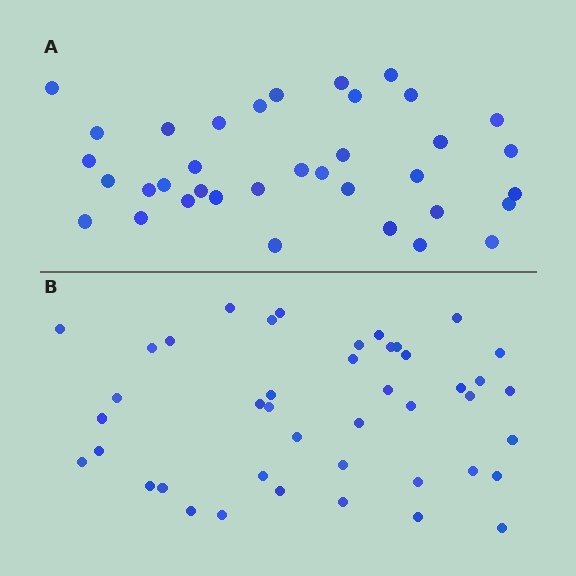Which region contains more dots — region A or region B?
Region B (the bottom region) has more dots.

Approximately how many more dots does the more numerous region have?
Region B has roughly 8 or so more dots than region A.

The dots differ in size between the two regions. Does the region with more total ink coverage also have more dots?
No. Region A has more total ink coverage because its dots are larger, but region B actually contains more individual dots. Total area can be misleading — the number of items is what matters here.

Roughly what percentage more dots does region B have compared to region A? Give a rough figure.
About 20% more.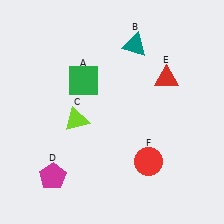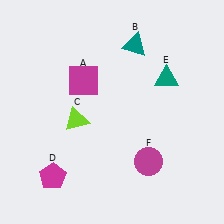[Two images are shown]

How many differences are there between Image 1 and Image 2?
There are 3 differences between the two images.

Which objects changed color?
A changed from green to magenta. E changed from red to teal. F changed from red to magenta.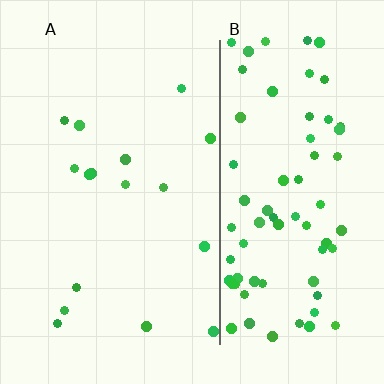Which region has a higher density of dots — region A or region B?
B (the right).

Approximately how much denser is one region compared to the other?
Approximately 4.6× — region B over region A.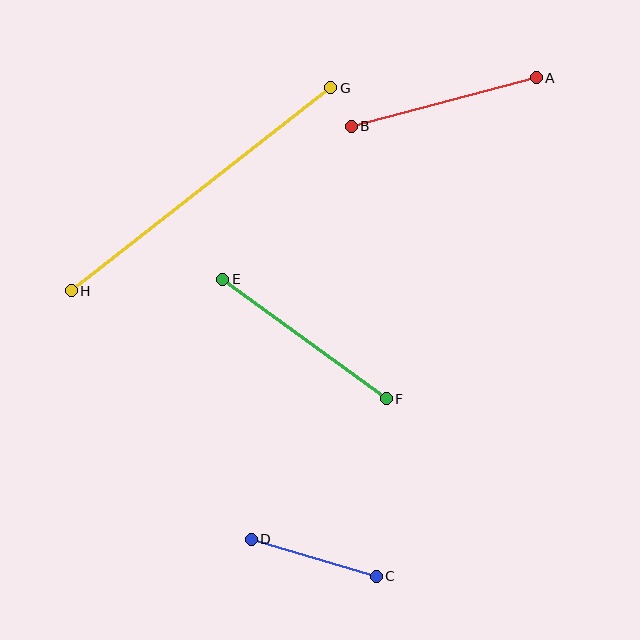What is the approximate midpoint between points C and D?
The midpoint is at approximately (314, 558) pixels.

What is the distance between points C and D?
The distance is approximately 131 pixels.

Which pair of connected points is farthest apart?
Points G and H are farthest apart.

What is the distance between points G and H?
The distance is approximately 330 pixels.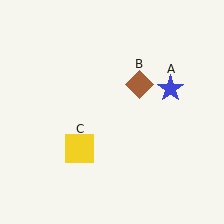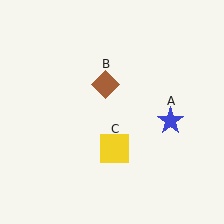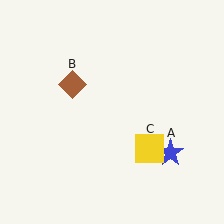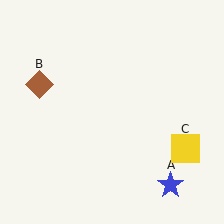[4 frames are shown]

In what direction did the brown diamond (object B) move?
The brown diamond (object B) moved left.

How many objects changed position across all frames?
3 objects changed position: blue star (object A), brown diamond (object B), yellow square (object C).